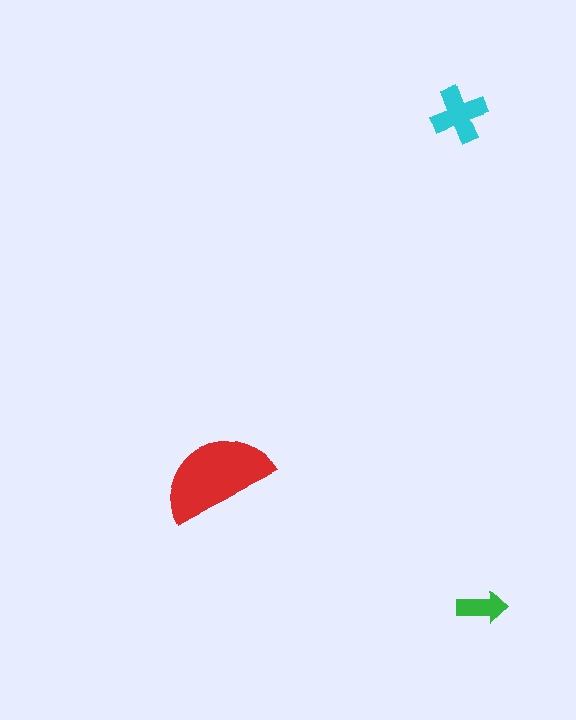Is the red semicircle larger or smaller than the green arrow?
Larger.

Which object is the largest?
The red semicircle.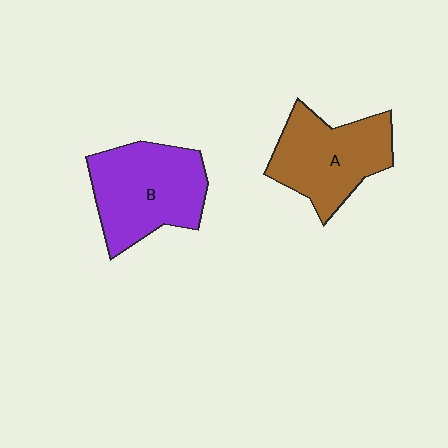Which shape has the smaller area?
Shape A (brown).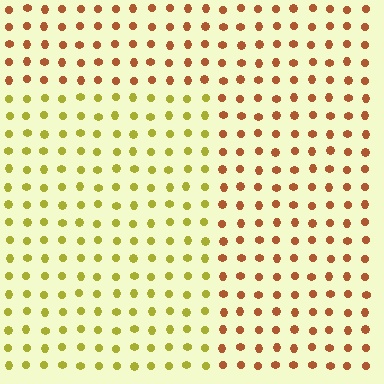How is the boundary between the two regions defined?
The boundary is defined purely by a slight shift in hue (about 45 degrees). Spacing, size, and orientation are identical on both sides.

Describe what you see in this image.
The image is filled with small brown elements in a uniform arrangement. A rectangle-shaped region is visible where the elements are tinted to a slightly different hue, forming a subtle color boundary.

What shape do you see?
I see a rectangle.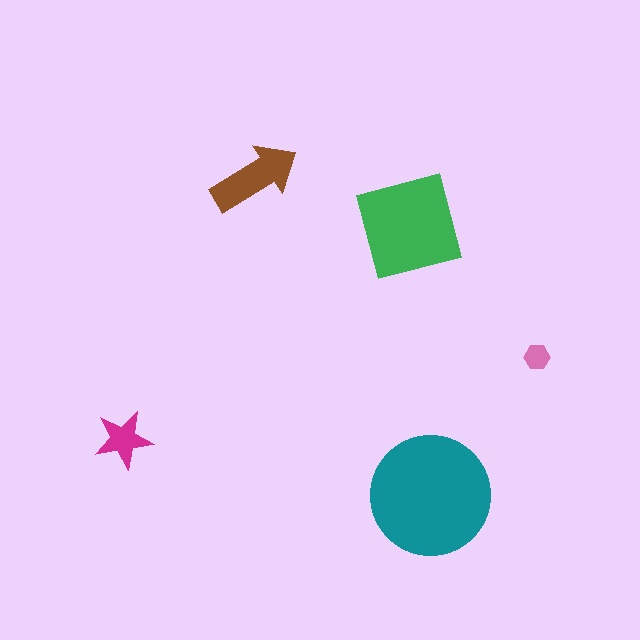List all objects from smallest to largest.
The pink hexagon, the magenta star, the brown arrow, the green square, the teal circle.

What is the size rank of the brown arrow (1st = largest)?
3rd.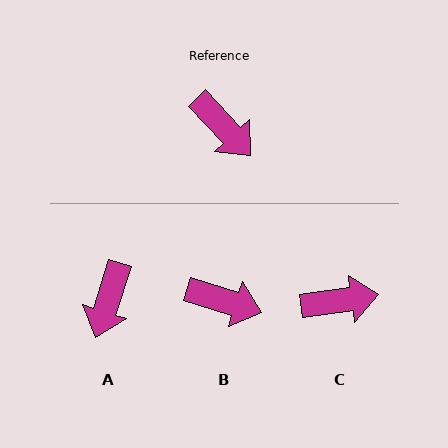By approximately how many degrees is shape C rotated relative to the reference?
Approximately 55 degrees counter-clockwise.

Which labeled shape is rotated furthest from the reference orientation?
A, about 61 degrees away.